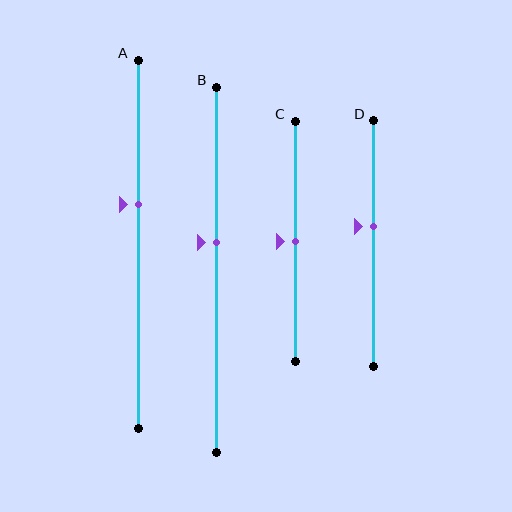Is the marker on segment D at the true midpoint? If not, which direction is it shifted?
No, the marker on segment D is shifted upward by about 7% of the segment length.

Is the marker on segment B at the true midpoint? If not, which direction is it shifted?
No, the marker on segment B is shifted upward by about 7% of the segment length.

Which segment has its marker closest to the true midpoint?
Segment C has its marker closest to the true midpoint.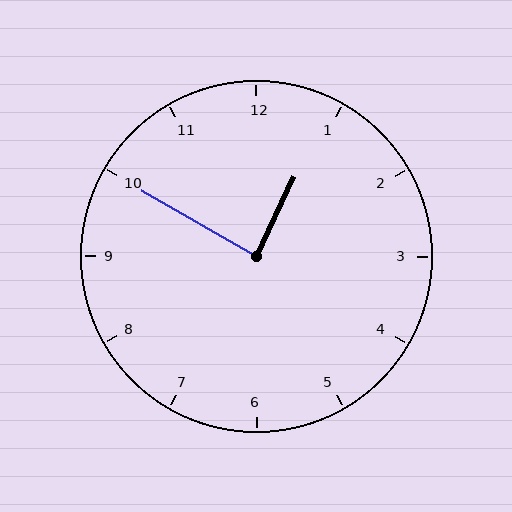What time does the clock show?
12:50.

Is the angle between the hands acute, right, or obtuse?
It is right.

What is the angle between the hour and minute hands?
Approximately 85 degrees.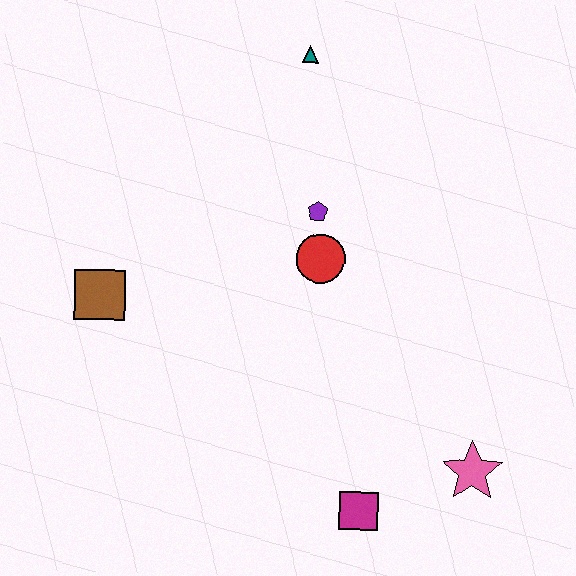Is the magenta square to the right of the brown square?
Yes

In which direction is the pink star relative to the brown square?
The pink star is to the right of the brown square.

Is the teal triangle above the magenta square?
Yes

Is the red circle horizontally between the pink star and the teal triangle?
Yes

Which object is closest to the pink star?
The magenta square is closest to the pink star.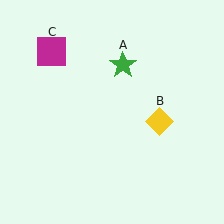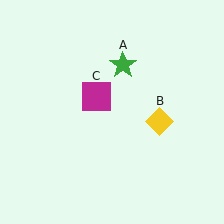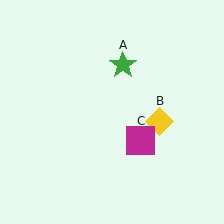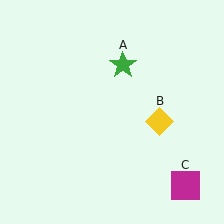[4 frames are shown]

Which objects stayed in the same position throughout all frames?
Green star (object A) and yellow diamond (object B) remained stationary.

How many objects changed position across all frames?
1 object changed position: magenta square (object C).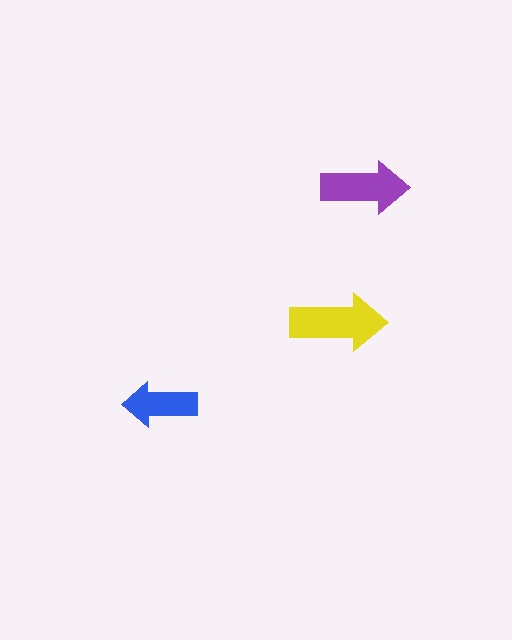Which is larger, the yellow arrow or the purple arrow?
The yellow one.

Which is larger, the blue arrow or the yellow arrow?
The yellow one.